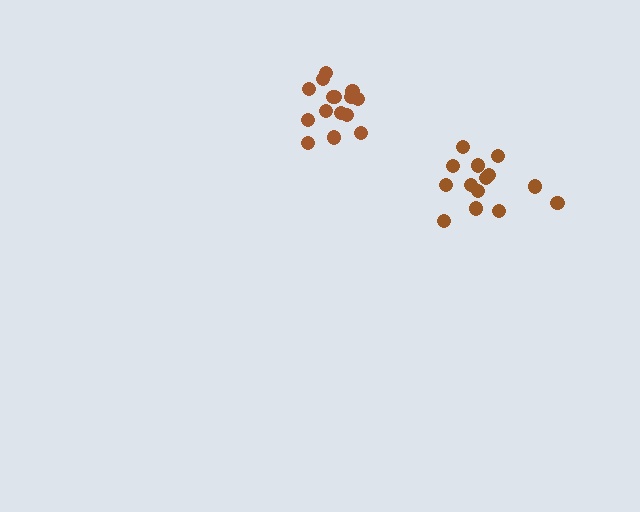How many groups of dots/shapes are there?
There are 2 groups.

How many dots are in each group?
Group 1: 15 dots, Group 2: 14 dots (29 total).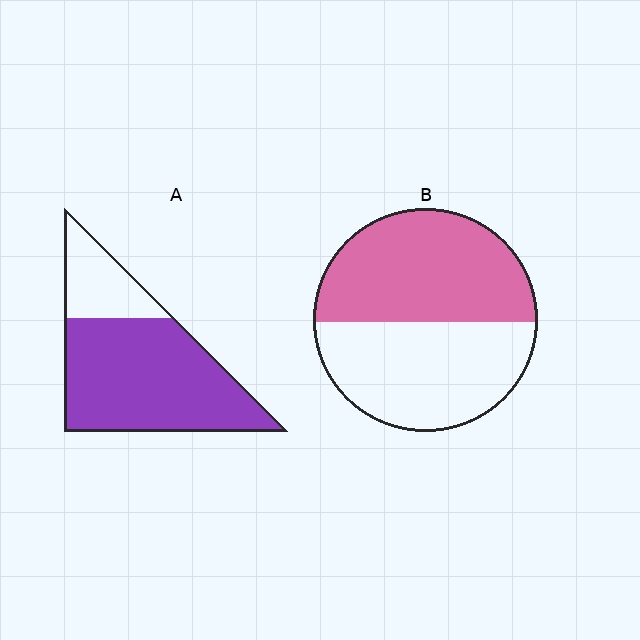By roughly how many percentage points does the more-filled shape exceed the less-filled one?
By roughly 25 percentage points (A over B).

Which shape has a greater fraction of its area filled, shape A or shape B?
Shape A.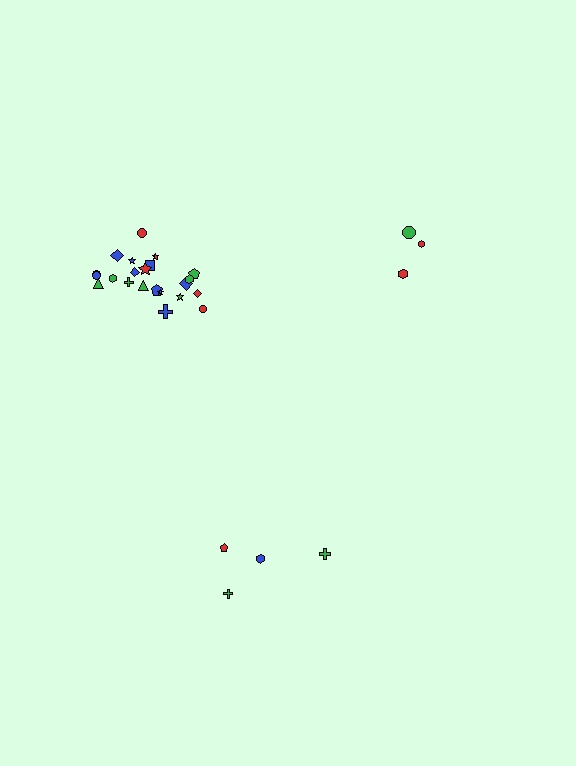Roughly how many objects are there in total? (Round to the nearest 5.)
Roughly 30 objects in total.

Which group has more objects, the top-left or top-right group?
The top-left group.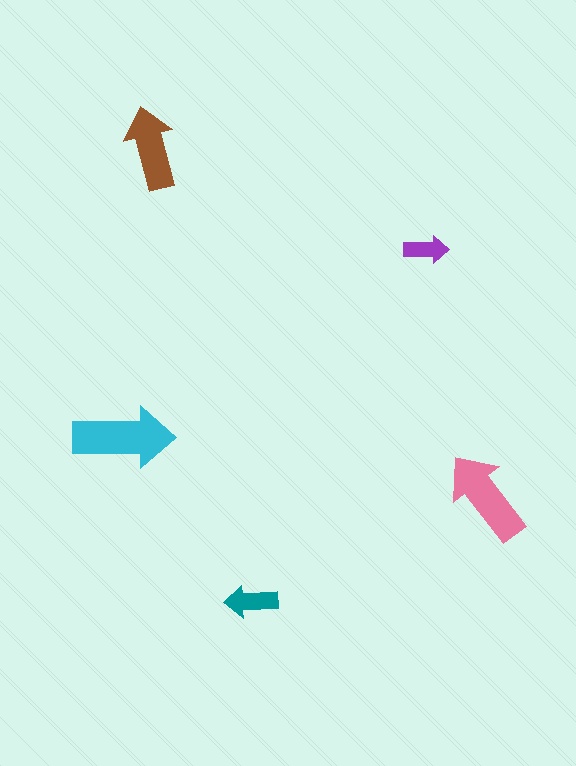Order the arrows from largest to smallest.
the cyan one, the pink one, the brown one, the teal one, the purple one.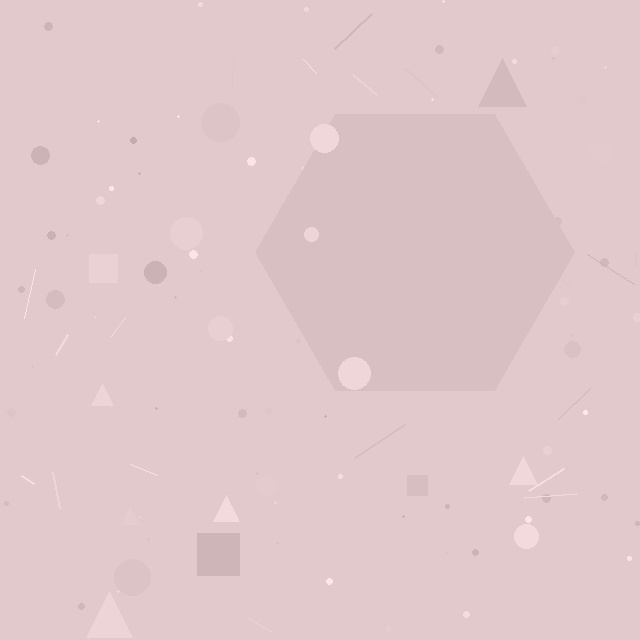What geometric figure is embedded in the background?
A hexagon is embedded in the background.